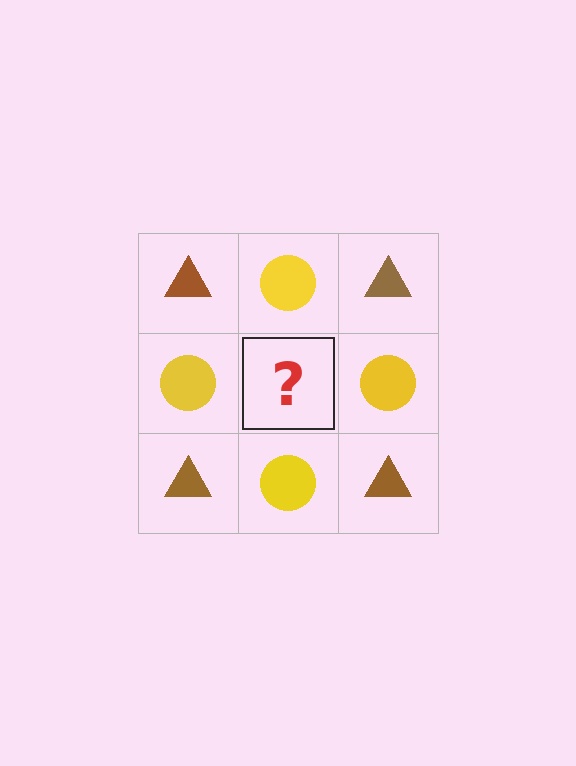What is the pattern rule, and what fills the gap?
The rule is that it alternates brown triangle and yellow circle in a checkerboard pattern. The gap should be filled with a brown triangle.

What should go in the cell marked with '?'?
The missing cell should contain a brown triangle.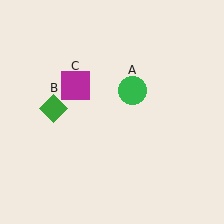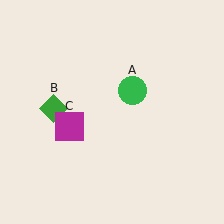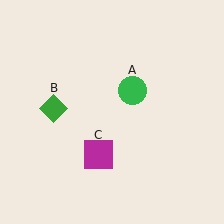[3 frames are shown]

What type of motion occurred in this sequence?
The magenta square (object C) rotated counterclockwise around the center of the scene.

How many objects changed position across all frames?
1 object changed position: magenta square (object C).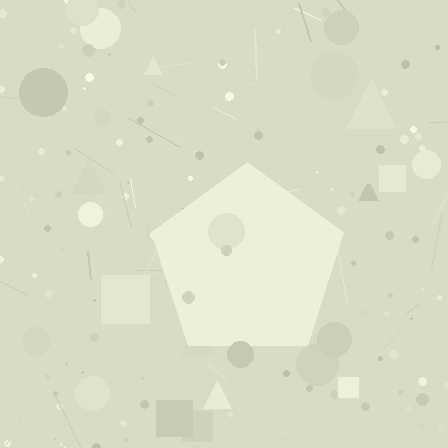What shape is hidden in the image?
A pentagon is hidden in the image.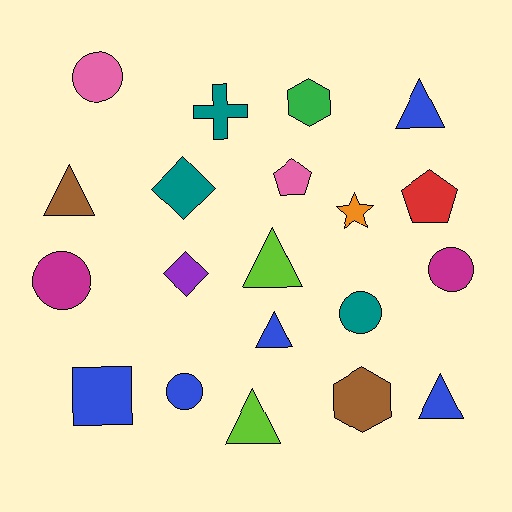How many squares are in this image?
There is 1 square.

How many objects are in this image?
There are 20 objects.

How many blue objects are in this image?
There are 5 blue objects.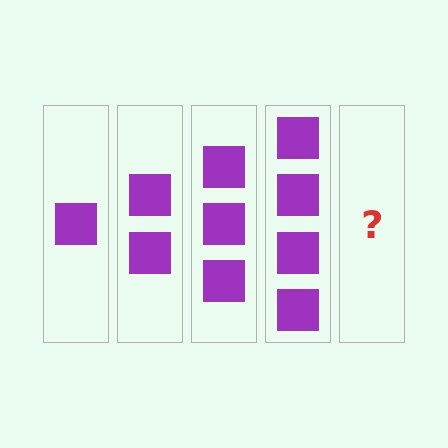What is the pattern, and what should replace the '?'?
The pattern is that each step adds one more square. The '?' should be 5 squares.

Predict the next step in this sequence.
The next step is 5 squares.